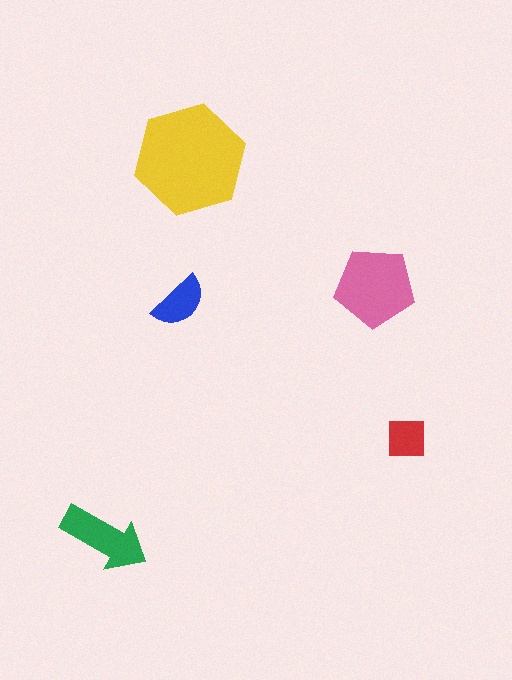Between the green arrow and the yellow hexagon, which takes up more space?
The yellow hexagon.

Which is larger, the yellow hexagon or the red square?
The yellow hexagon.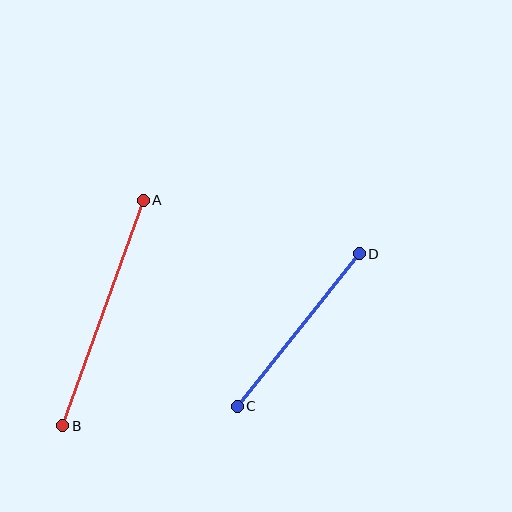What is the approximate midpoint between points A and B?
The midpoint is at approximately (103, 313) pixels.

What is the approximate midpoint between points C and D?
The midpoint is at approximately (298, 330) pixels.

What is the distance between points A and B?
The distance is approximately 240 pixels.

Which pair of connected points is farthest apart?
Points A and B are farthest apart.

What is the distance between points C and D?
The distance is approximately 195 pixels.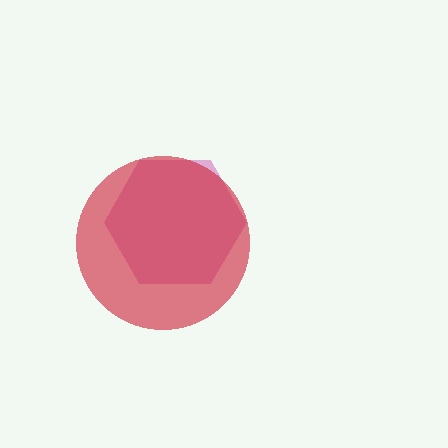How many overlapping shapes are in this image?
There are 2 overlapping shapes in the image.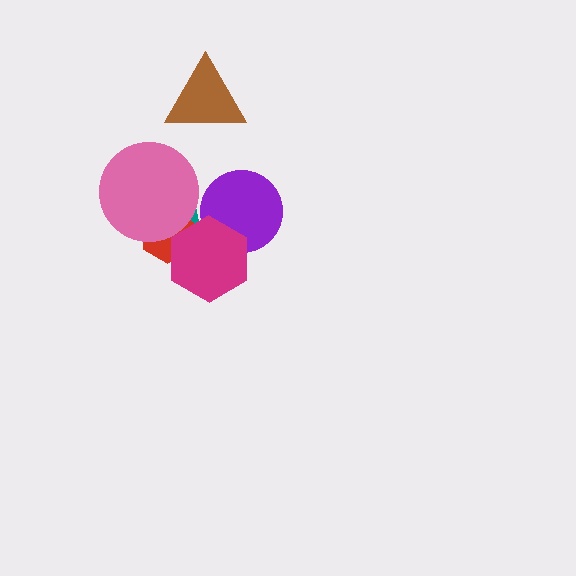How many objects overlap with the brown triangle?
0 objects overlap with the brown triangle.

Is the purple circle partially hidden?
Yes, it is partially covered by another shape.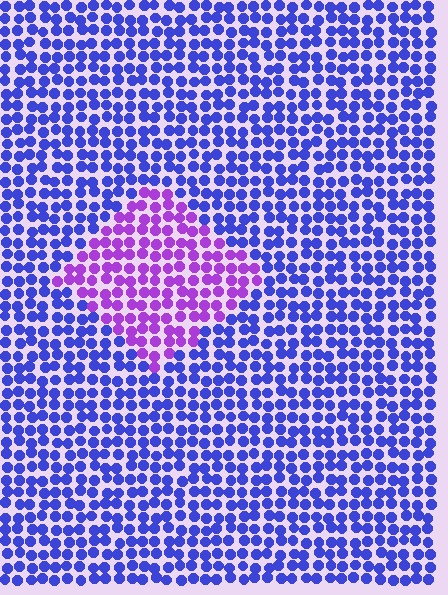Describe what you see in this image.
The image is filled with small blue elements in a uniform arrangement. A diamond-shaped region is visible where the elements are tinted to a slightly different hue, forming a subtle color boundary.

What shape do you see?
I see a diamond.